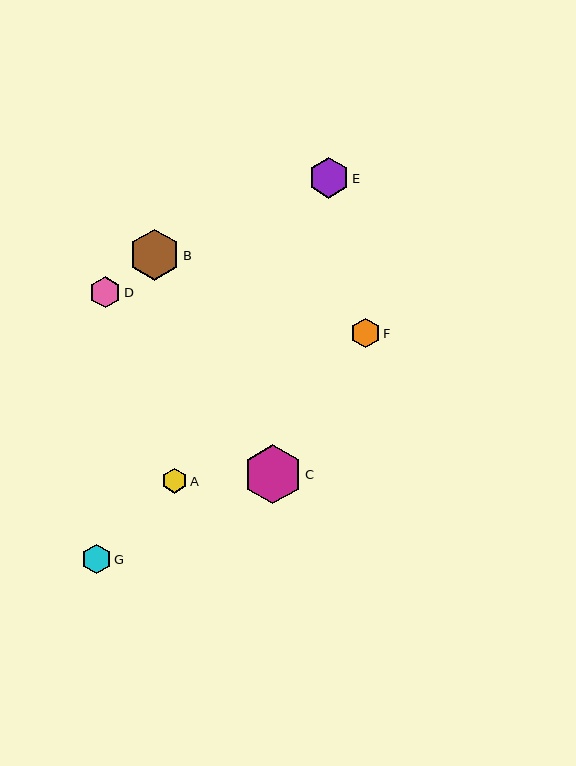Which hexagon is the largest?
Hexagon C is the largest with a size of approximately 59 pixels.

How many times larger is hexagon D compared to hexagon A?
Hexagon D is approximately 1.3 times the size of hexagon A.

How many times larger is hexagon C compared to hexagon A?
Hexagon C is approximately 2.4 times the size of hexagon A.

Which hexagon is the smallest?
Hexagon A is the smallest with a size of approximately 25 pixels.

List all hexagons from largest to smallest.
From largest to smallest: C, B, E, D, G, F, A.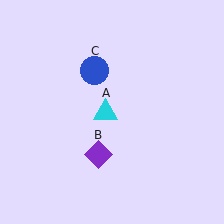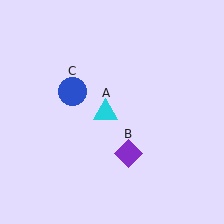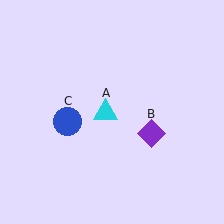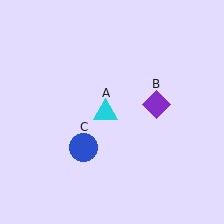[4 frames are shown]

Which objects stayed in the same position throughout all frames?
Cyan triangle (object A) remained stationary.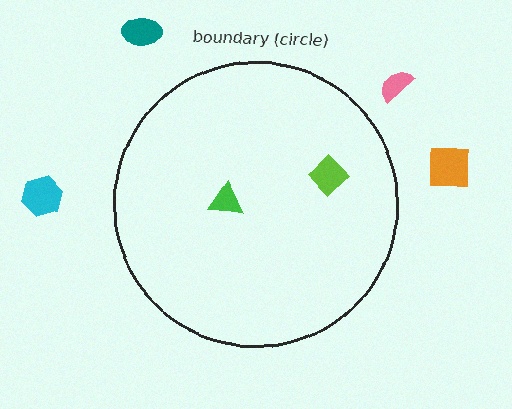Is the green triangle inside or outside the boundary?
Inside.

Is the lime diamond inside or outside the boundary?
Inside.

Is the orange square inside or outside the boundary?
Outside.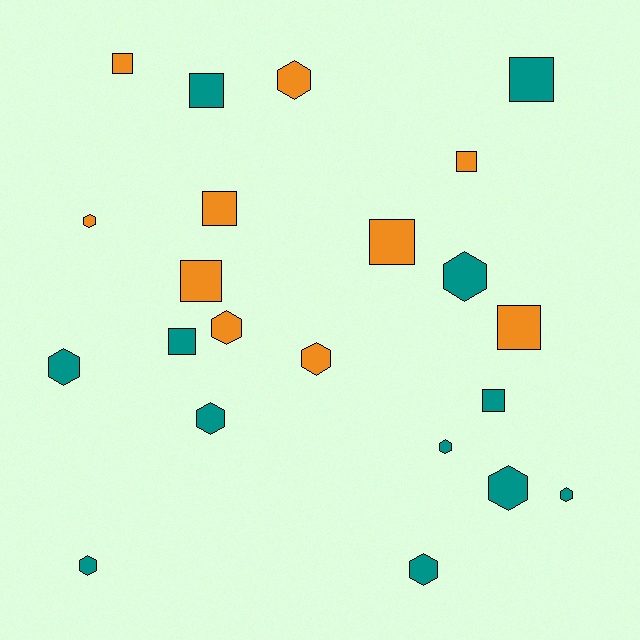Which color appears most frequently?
Teal, with 12 objects.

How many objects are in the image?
There are 22 objects.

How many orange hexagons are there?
There are 4 orange hexagons.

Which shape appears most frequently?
Hexagon, with 12 objects.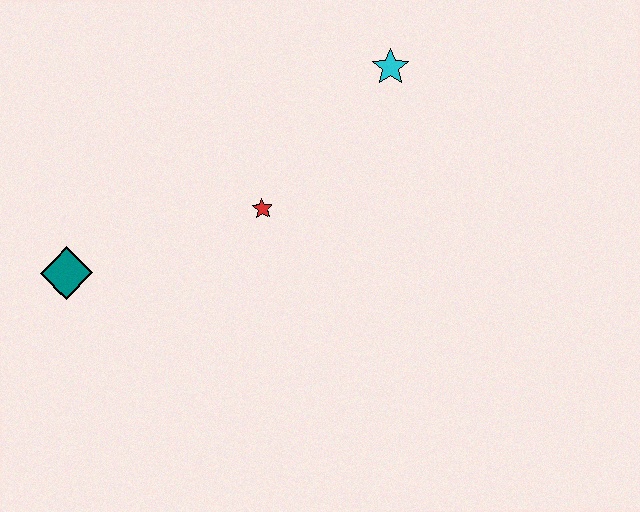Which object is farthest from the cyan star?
The teal diamond is farthest from the cyan star.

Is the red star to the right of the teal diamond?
Yes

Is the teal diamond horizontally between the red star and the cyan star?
No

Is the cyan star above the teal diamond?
Yes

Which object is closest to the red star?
The cyan star is closest to the red star.